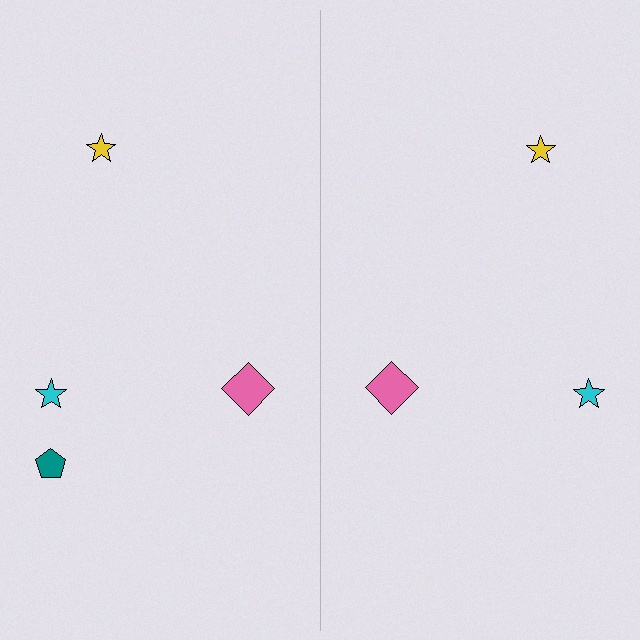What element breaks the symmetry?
A teal pentagon is missing from the right side.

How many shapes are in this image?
There are 7 shapes in this image.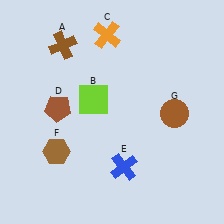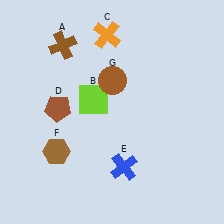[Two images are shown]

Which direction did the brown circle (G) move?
The brown circle (G) moved left.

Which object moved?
The brown circle (G) moved left.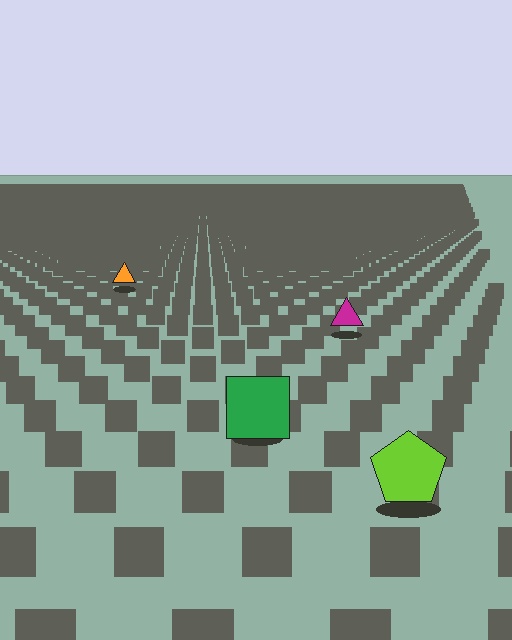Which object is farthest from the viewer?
The orange triangle is farthest from the viewer. It appears smaller and the ground texture around it is denser.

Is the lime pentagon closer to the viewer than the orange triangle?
Yes. The lime pentagon is closer — you can tell from the texture gradient: the ground texture is coarser near it.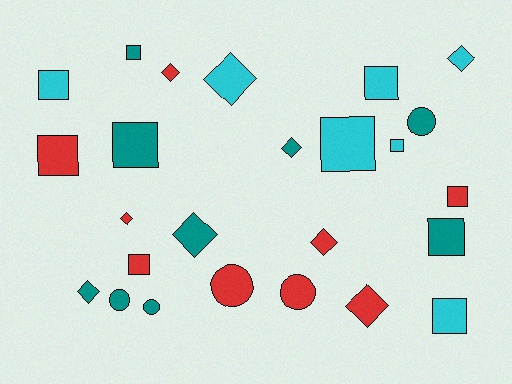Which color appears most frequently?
Red, with 9 objects.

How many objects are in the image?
There are 25 objects.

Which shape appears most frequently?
Square, with 11 objects.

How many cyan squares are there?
There are 5 cyan squares.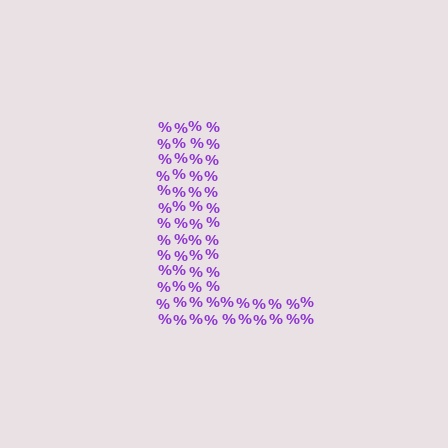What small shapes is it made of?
It is made of small percent signs.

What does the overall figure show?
The overall figure shows the letter L.